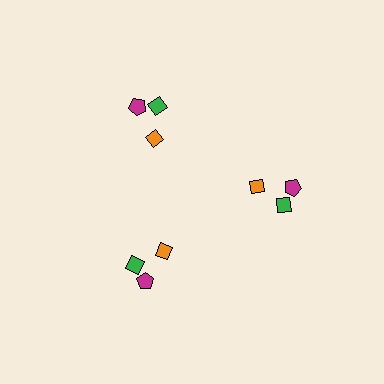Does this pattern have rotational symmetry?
Yes, this pattern has 3-fold rotational symmetry. It looks the same after rotating 120 degrees around the center.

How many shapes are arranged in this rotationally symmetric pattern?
There are 9 shapes, arranged in 3 groups of 3.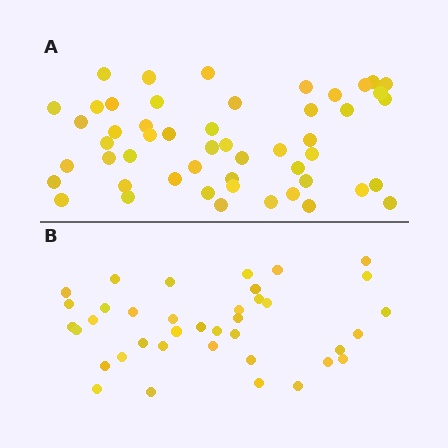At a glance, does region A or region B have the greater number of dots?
Region A (the top region) has more dots.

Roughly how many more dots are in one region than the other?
Region A has approximately 15 more dots than region B.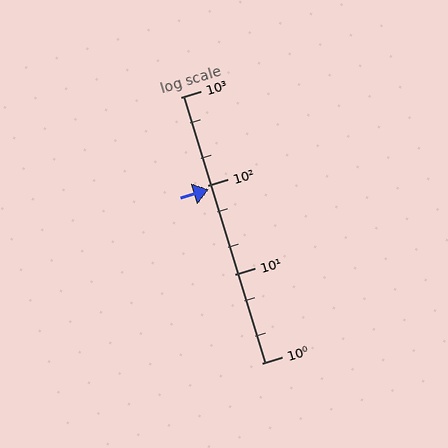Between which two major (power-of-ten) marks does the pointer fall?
The pointer is between 10 and 100.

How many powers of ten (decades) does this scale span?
The scale spans 3 decades, from 1 to 1000.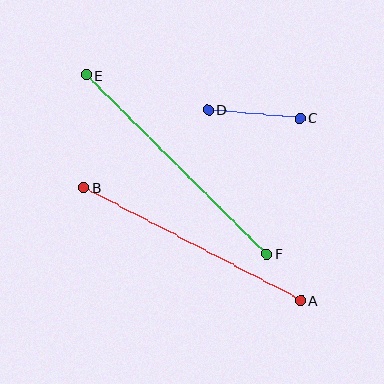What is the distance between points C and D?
The distance is approximately 92 pixels.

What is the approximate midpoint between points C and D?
The midpoint is at approximately (254, 114) pixels.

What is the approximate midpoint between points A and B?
The midpoint is at approximately (192, 244) pixels.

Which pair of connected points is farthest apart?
Points E and F are farthest apart.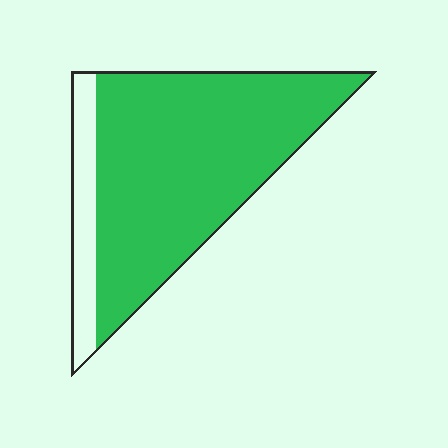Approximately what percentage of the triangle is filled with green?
Approximately 85%.